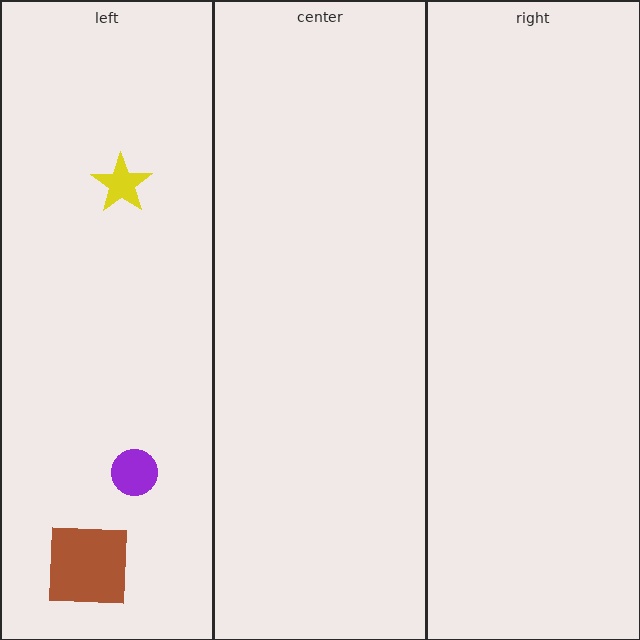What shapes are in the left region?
The brown square, the yellow star, the purple circle.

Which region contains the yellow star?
The left region.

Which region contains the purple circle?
The left region.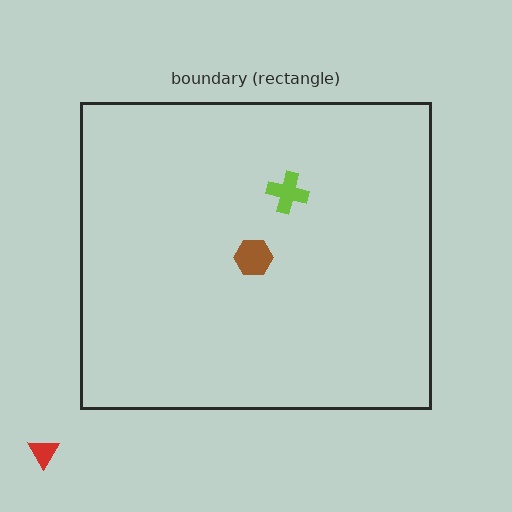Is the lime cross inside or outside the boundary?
Inside.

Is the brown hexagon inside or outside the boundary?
Inside.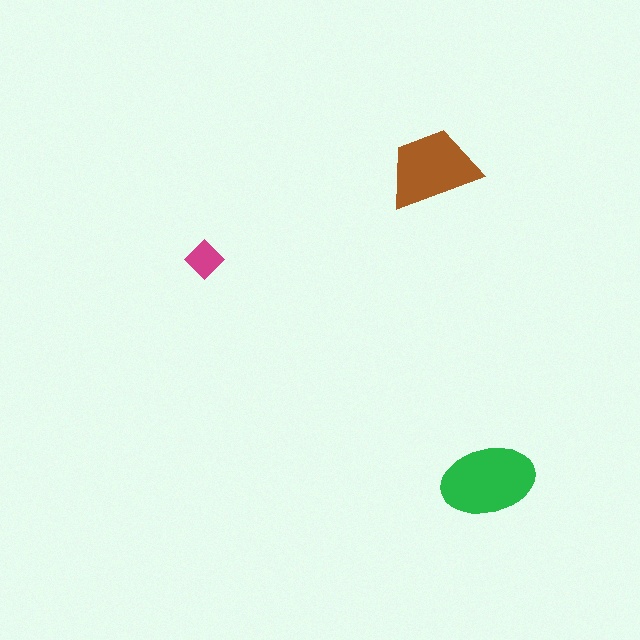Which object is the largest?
The green ellipse.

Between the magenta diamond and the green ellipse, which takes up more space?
The green ellipse.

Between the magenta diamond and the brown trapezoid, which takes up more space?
The brown trapezoid.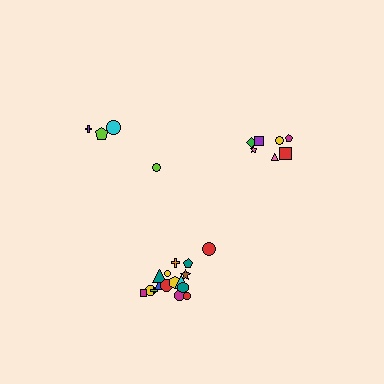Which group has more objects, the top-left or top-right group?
The top-right group.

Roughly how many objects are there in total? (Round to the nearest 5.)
Roughly 30 objects in total.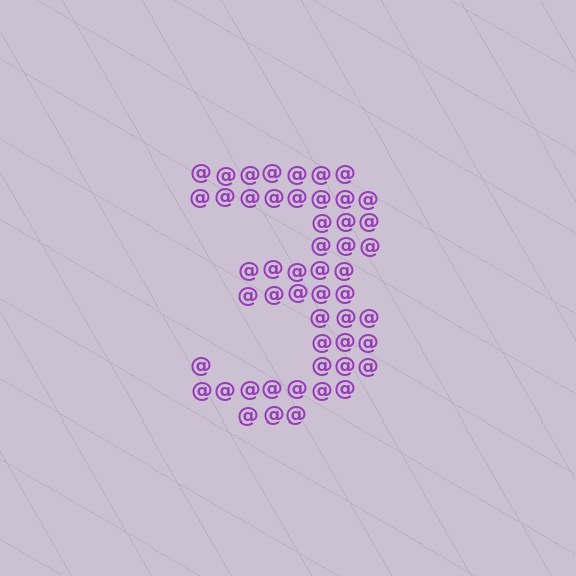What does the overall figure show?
The overall figure shows the digit 3.